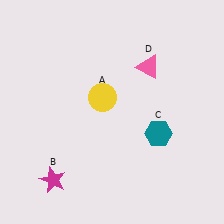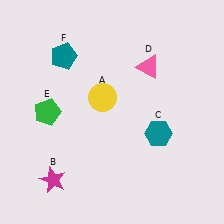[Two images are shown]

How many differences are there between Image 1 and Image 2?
There are 2 differences between the two images.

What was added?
A green pentagon (E), a teal pentagon (F) were added in Image 2.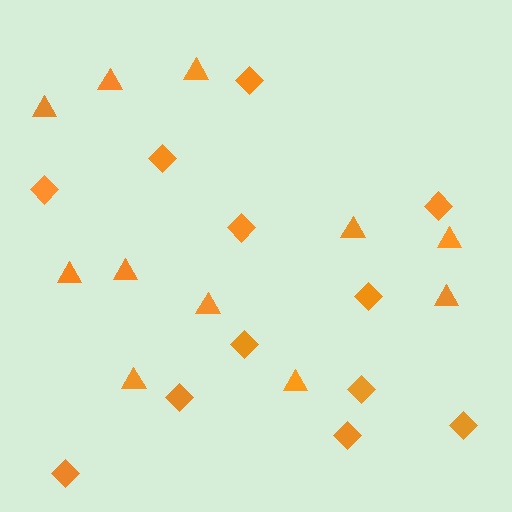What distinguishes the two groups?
There are 2 groups: one group of diamonds (12) and one group of triangles (11).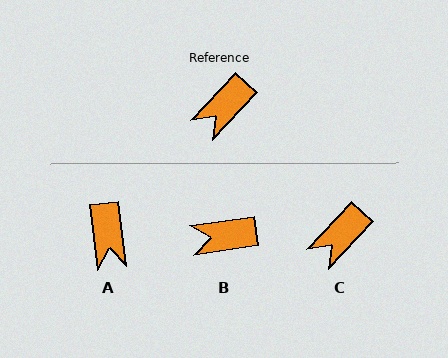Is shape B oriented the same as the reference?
No, it is off by about 39 degrees.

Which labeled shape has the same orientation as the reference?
C.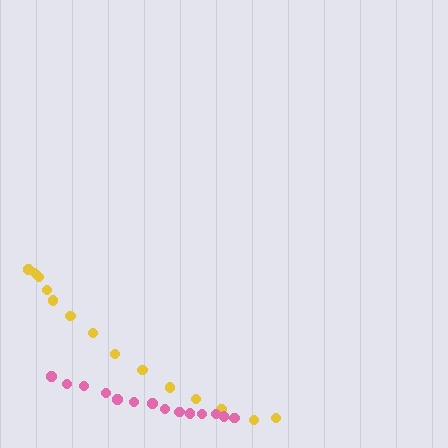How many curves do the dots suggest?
There are 2 distinct paths.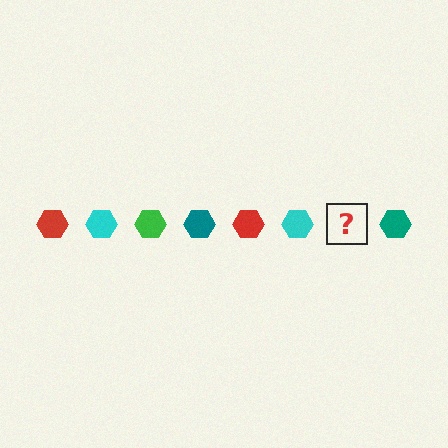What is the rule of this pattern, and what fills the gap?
The rule is that the pattern cycles through red, cyan, green, teal hexagons. The gap should be filled with a green hexagon.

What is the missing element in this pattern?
The missing element is a green hexagon.